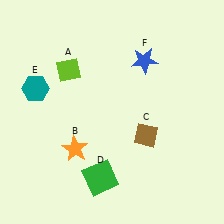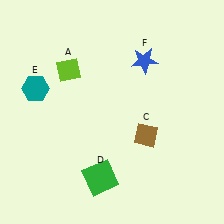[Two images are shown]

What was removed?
The orange star (B) was removed in Image 2.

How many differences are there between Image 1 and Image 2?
There is 1 difference between the two images.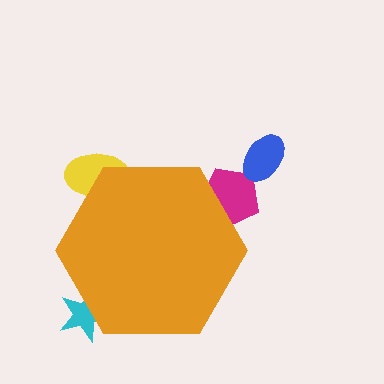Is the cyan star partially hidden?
Yes, the cyan star is partially hidden behind the orange hexagon.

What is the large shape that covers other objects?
An orange hexagon.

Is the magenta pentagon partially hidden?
Yes, the magenta pentagon is partially hidden behind the orange hexagon.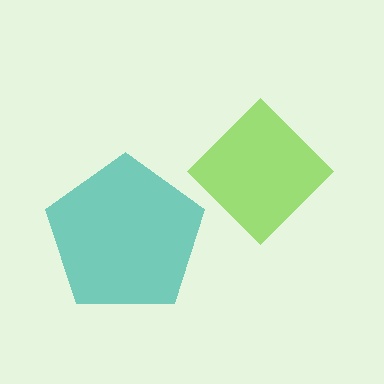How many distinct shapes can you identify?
There are 2 distinct shapes: a lime diamond, a teal pentagon.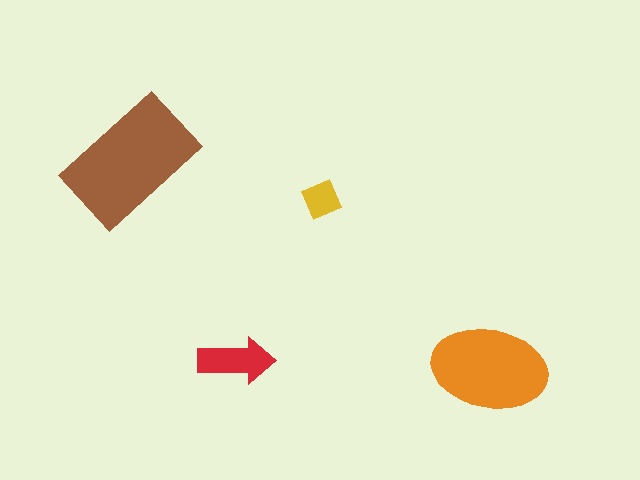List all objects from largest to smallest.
The brown rectangle, the orange ellipse, the red arrow, the yellow diamond.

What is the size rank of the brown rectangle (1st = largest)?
1st.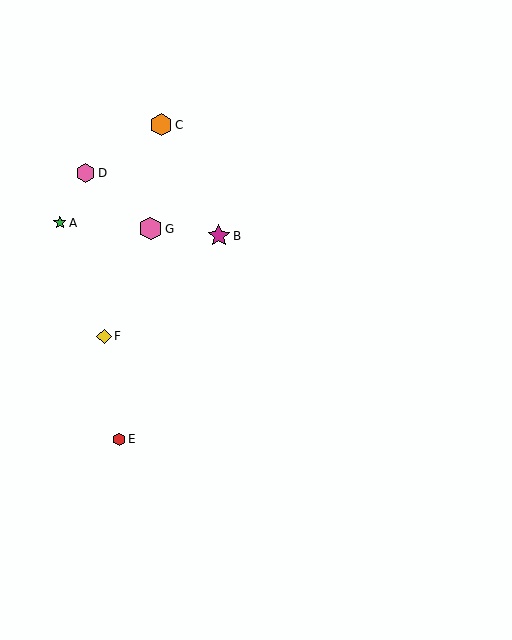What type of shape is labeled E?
Shape E is a red hexagon.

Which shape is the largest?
The pink hexagon (labeled G) is the largest.